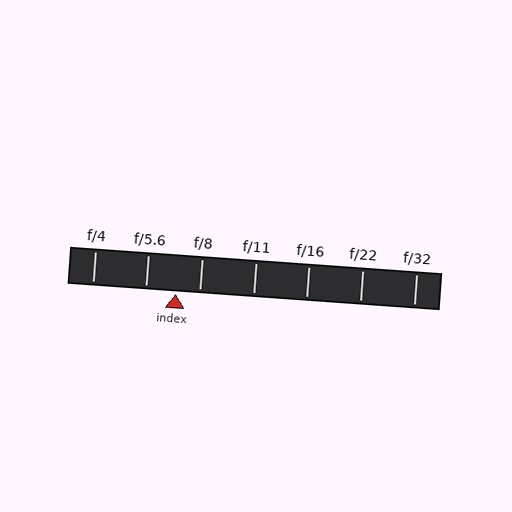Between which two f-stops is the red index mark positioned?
The index mark is between f/5.6 and f/8.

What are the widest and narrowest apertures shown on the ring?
The widest aperture shown is f/4 and the narrowest is f/32.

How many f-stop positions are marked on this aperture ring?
There are 7 f-stop positions marked.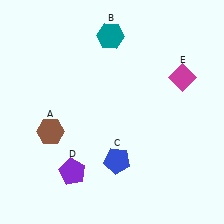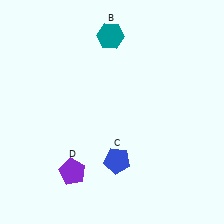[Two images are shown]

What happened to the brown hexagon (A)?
The brown hexagon (A) was removed in Image 2. It was in the bottom-left area of Image 1.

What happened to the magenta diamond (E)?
The magenta diamond (E) was removed in Image 2. It was in the top-right area of Image 1.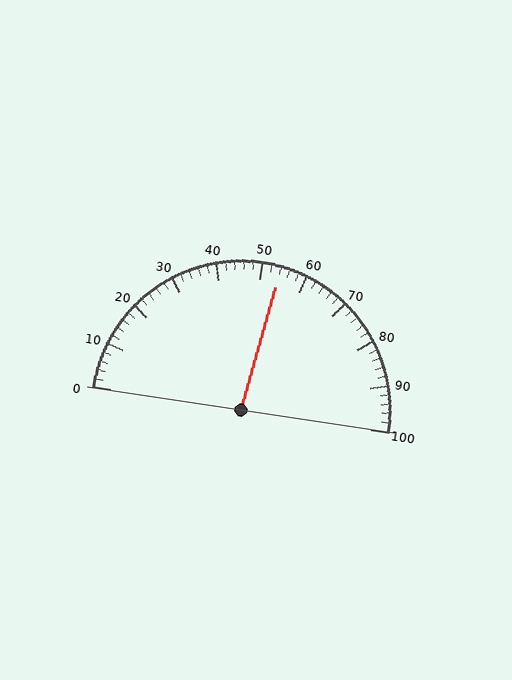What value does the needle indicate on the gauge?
The needle indicates approximately 54.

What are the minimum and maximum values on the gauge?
The gauge ranges from 0 to 100.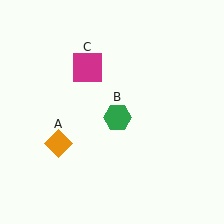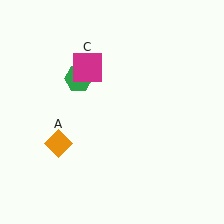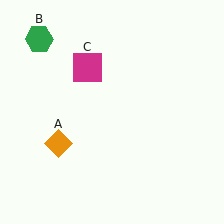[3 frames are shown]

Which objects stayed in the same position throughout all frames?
Orange diamond (object A) and magenta square (object C) remained stationary.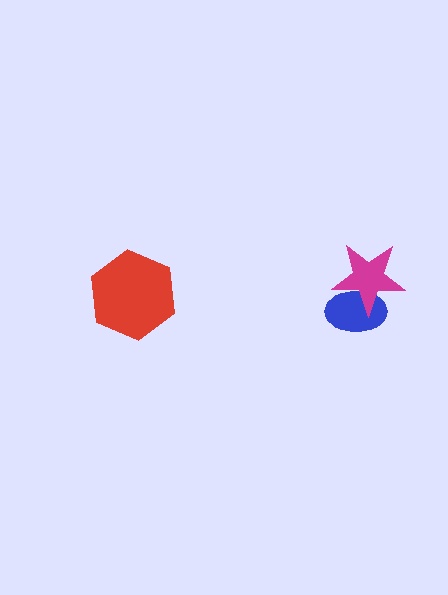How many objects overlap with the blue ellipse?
1 object overlaps with the blue ellipse.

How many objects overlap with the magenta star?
1 object overlaps with the magenta star.